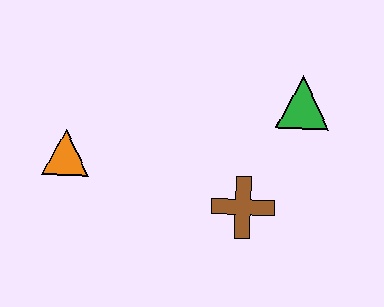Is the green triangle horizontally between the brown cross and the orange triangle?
No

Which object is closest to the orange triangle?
The brown cross is closest to the orange triangle.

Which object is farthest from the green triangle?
The orange triangle is farthest from the green triangle.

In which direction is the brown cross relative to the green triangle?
The brown cross is below the green triangle.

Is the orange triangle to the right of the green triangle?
No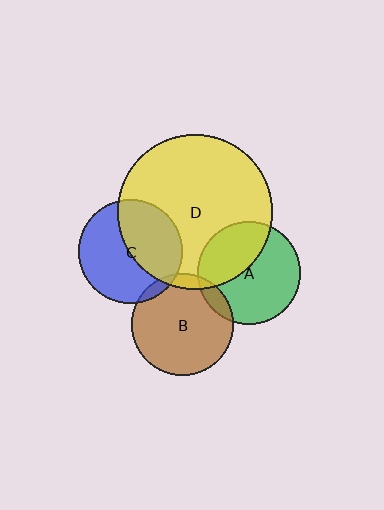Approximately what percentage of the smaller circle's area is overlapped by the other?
Approximately 45%.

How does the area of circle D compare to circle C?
Approximately 2.2 times.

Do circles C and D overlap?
Yes.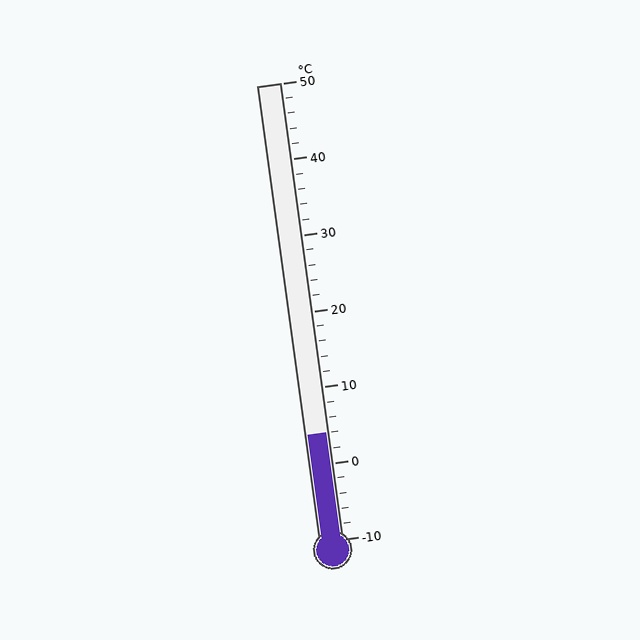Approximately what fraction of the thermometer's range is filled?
The thermometer is filled to approximately 25% of its range.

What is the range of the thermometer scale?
The thermometer scale ranges from -10°C to 50°C.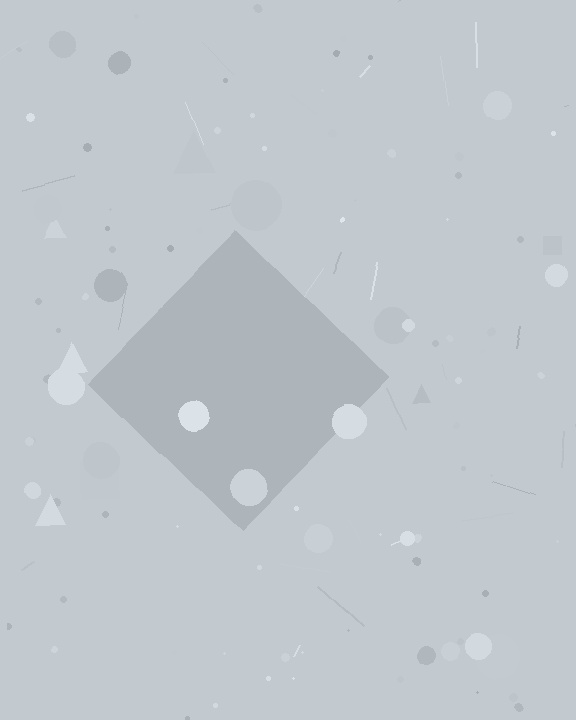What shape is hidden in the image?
A diamond is hidden in the image.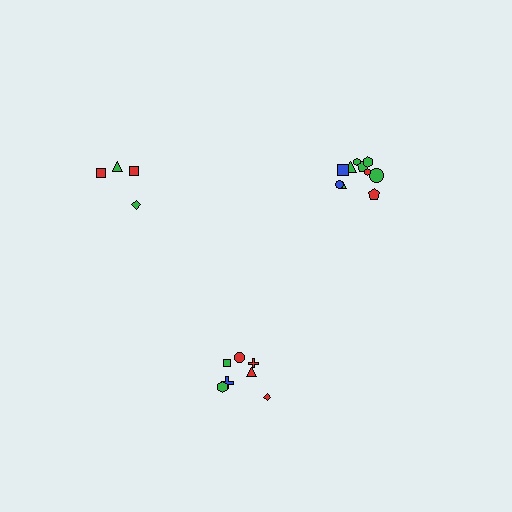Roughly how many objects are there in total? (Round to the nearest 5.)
Roughly 20 objects in total.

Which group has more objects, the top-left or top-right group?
The top-right group.